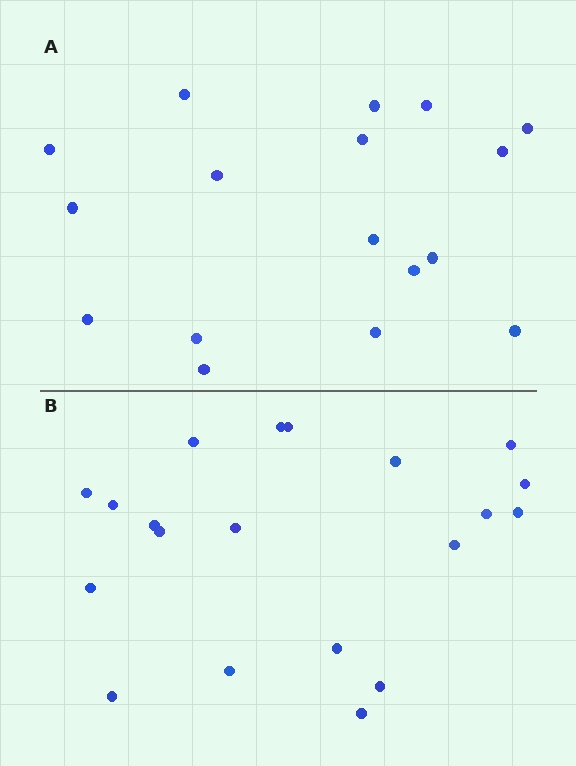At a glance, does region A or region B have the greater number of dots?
Region B (the bottom region) has more dots.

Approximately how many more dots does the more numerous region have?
Region B has just a few more — roughly 2 or 3 more dots than region A.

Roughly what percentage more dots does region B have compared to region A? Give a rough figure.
About 20% more.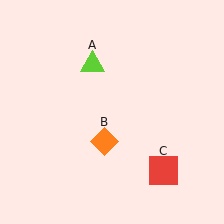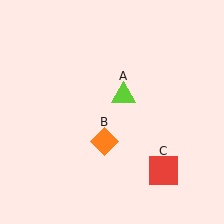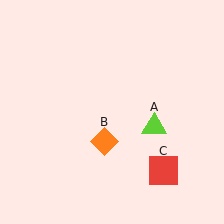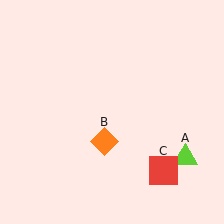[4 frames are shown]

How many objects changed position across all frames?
1 object changed position: lime triangle (object A).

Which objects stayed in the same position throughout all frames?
Orange diamond (object B) and red square (object C) remained stationary.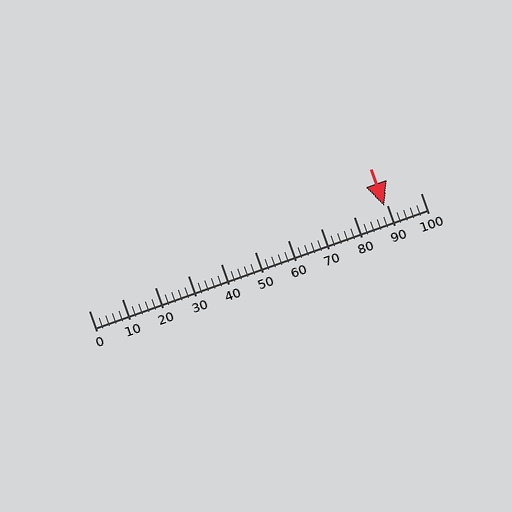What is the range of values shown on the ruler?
The ruler shows values from 0 to 100.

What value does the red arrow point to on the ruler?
The red arrow points to approximately 89.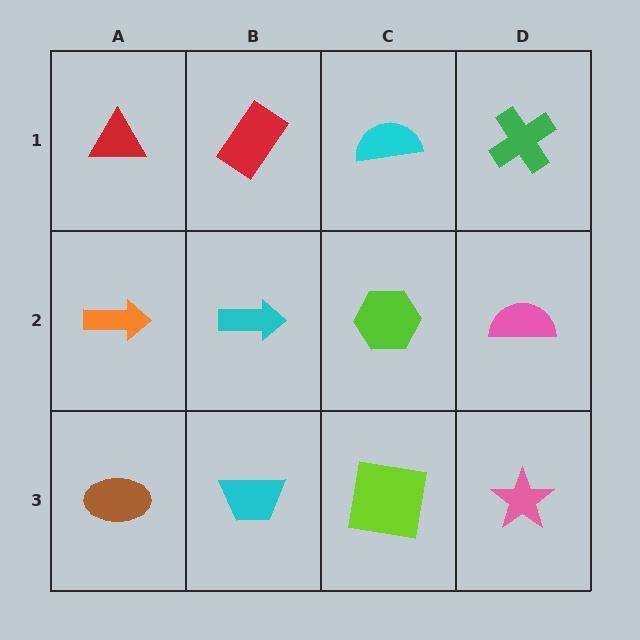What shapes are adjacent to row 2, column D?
A green cross (row 1, column D), a pink star (row 3, column D), a lime hexagon (row 2, column C).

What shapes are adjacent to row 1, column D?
A pink semicircle (row 2, column D), a cyan semicircle (row 1, column C).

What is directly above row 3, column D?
A pink semicircle.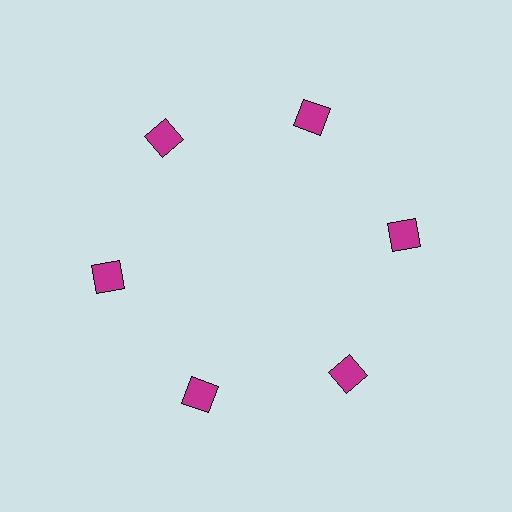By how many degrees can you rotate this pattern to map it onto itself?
The pattern maps onto itself every 60 degrees of rotation.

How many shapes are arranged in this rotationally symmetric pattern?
There are 6 shapes, arranged in 6 groups of 1.